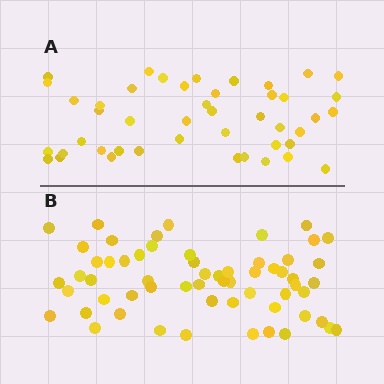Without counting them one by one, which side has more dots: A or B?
Region B (the bottom region) has more dots.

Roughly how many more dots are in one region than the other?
Region B has approximately 15 more dots than region A.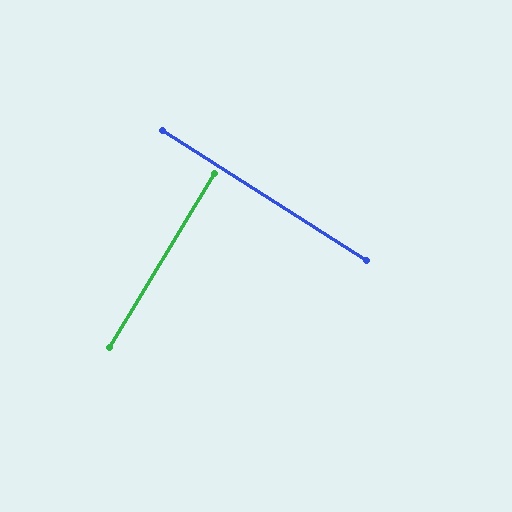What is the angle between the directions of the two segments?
Approximately 89 degrees.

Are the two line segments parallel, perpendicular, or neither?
Perpendicular — they meet at approximately 89°.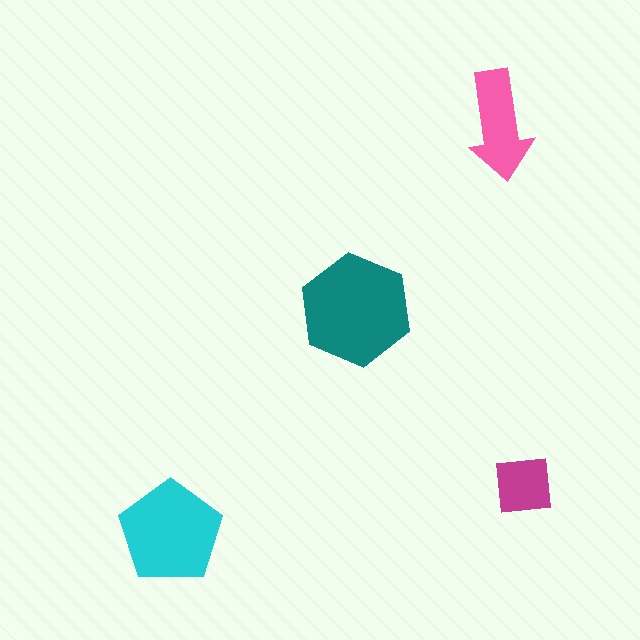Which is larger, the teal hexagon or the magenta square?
The teal hexagon.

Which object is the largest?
The teal hexagon.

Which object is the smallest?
The magenta square.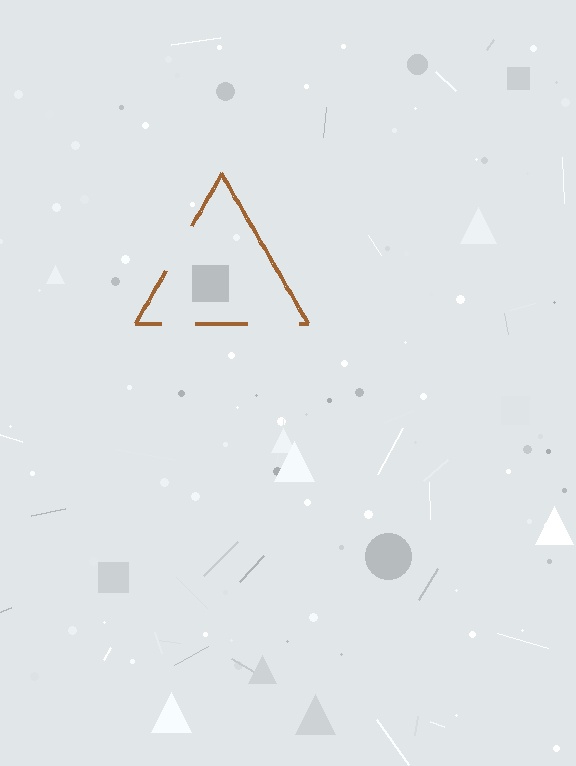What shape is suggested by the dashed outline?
The dashed outline suggests a triangle.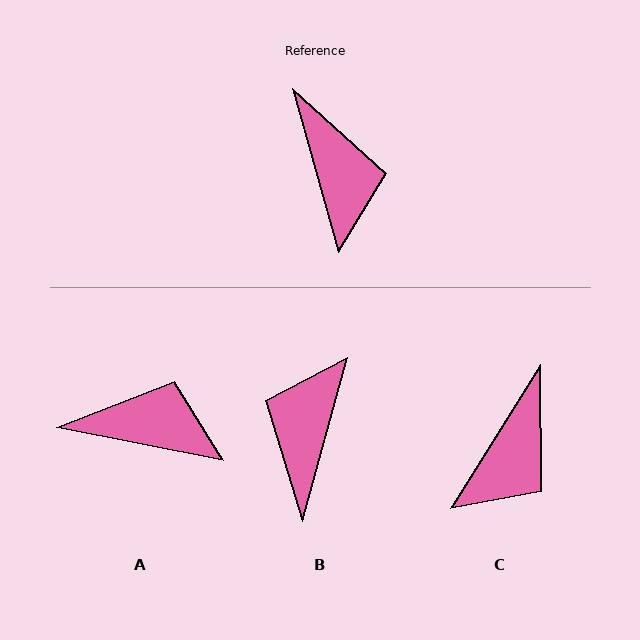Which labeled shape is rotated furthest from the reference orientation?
B, about 149 degrees away.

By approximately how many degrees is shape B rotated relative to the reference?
Approximately 149 degrees counter-clockwise.